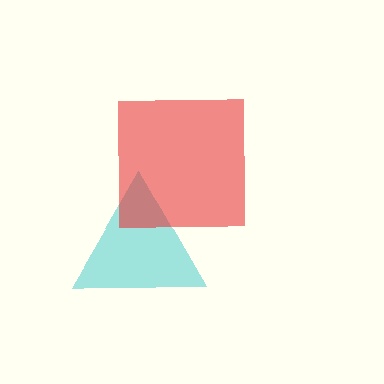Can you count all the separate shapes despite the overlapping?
Yes, there are 2 separate shapes.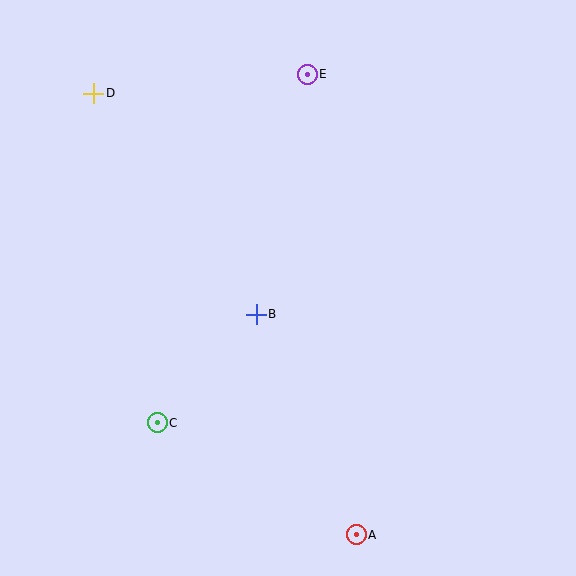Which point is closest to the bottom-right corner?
Point A is closest to the bottom-right corner.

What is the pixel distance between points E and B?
The distance between E and B is 246 pixels.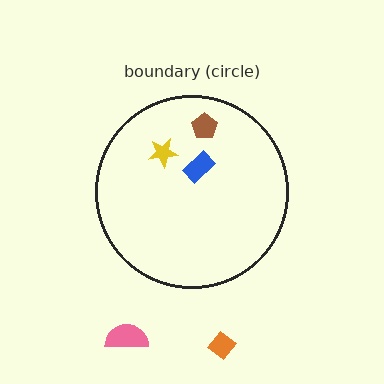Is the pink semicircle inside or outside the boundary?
Outside.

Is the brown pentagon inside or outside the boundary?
Inside.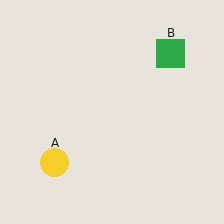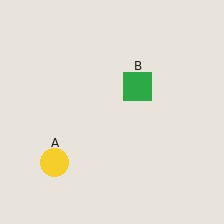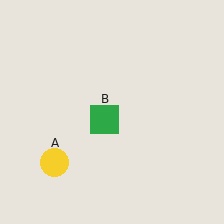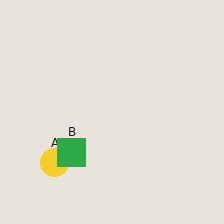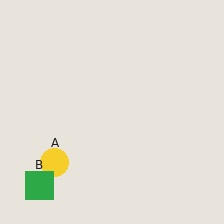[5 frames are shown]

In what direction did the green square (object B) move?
The green square (object B) moved down and to the left.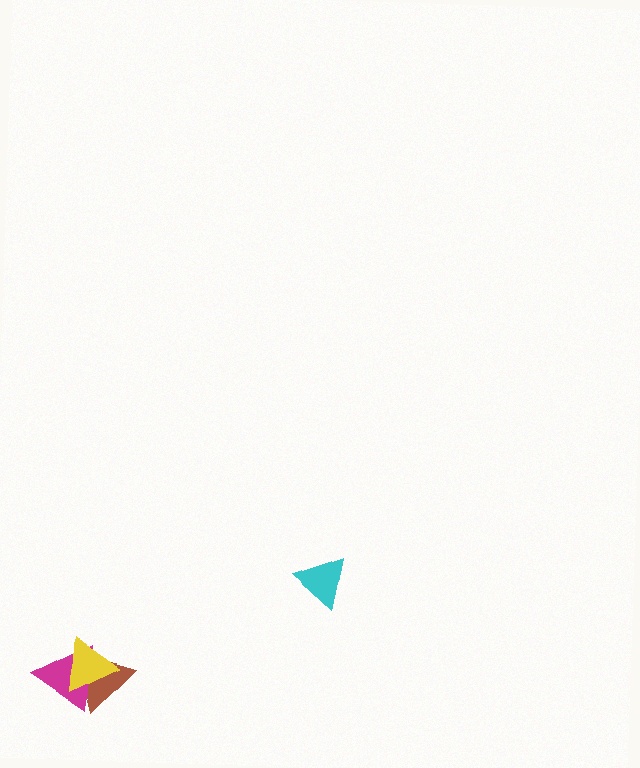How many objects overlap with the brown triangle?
2 objects overlap with the brown triangle.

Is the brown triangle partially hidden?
Yes, it is partially covered by another shape.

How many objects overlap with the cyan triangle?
0 objects overlap with the cyan triangle.